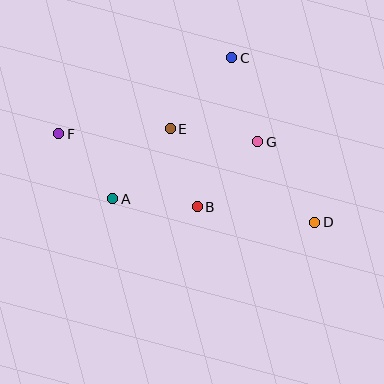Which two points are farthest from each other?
Points D and F are farthest from each other.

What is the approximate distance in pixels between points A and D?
The distance between A and D is approximately 203 pixels.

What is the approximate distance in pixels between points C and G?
The distance between C and G is approximately 88 pixels.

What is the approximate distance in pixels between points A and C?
The distance between A and C is approximately 185 pixels.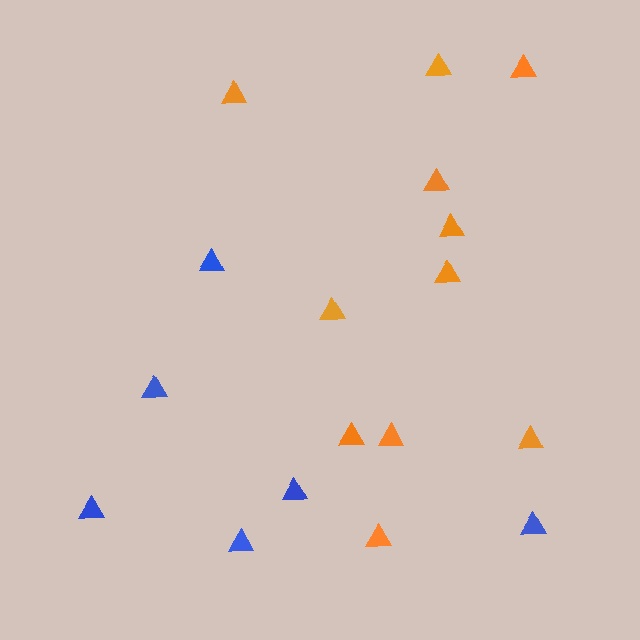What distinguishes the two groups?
There are 2 groups: one group of orange triangles (11) and one group of blue triangles (6).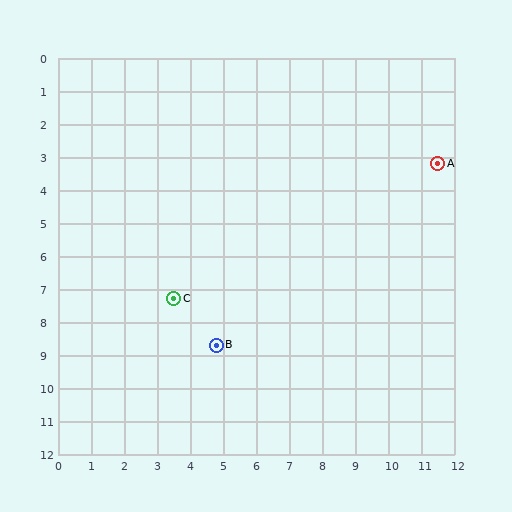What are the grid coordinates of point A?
Point A is at approximately (11.5, 3.2).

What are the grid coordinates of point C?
Point C is at approximately (3.5, 7.3).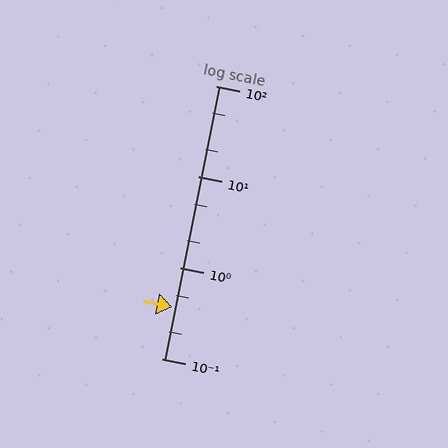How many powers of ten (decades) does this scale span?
The scale spans 3 decades, from 0.1 to 100.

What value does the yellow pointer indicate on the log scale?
The pointer indicates approximately 0.37.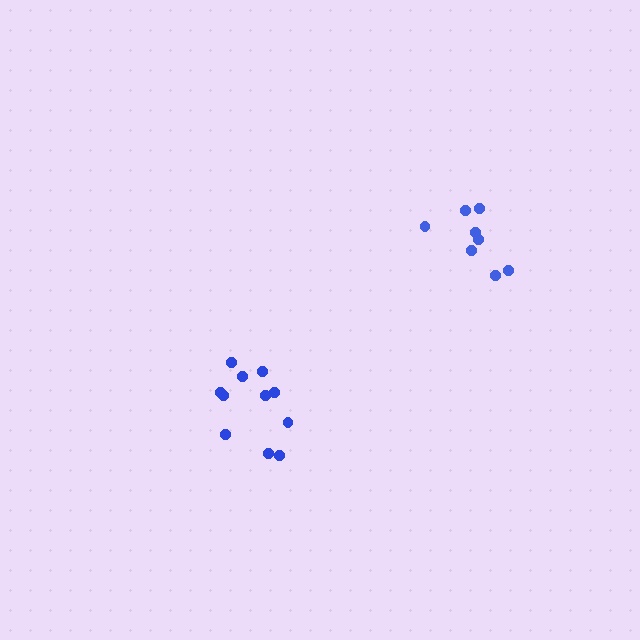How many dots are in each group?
Group 1: 8 dots, Group 2: 11 dots (19 total).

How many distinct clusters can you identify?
There are 2 distinct clusters.